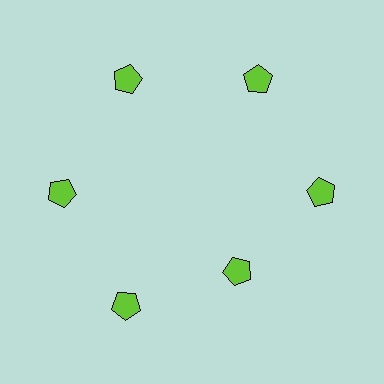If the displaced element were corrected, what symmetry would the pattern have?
It would have 6-fold rotational symmetry — the pattern would map onto itself every 60 degrees.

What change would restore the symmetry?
The symmetry would be restored by moving it outward, back onto the ring so that all 6 pentagons sit at equal angles and equal distance from the center.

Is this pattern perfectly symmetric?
No. The 6 lime pentagons are arranged in a ring, but one element near the 5 o'clock position is pulled inward toward the center, breaking the 6-fold rotational symmetry.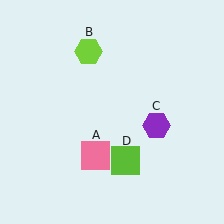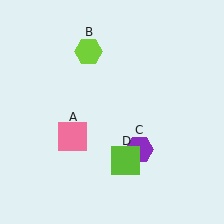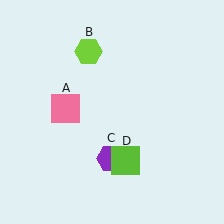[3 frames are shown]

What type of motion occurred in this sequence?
The pink square (object A), purple hexagon (object C) rotated clockwise around the center of the scene.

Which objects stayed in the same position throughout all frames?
Lime hexagon (object B) and lime square (object D) remained stationary.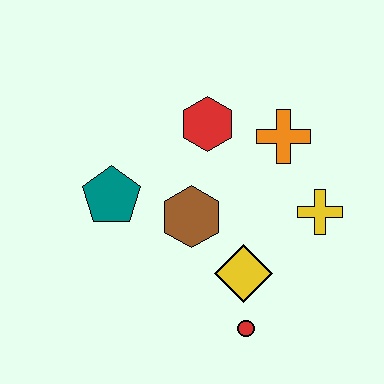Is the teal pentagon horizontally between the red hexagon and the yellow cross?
No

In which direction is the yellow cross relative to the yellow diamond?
The yellow cross is to the right of the yellow diamond.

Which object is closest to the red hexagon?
The orange cross is closest to the red hexagon.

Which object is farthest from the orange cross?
The red circle is farthest from the orange cross.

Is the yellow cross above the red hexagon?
No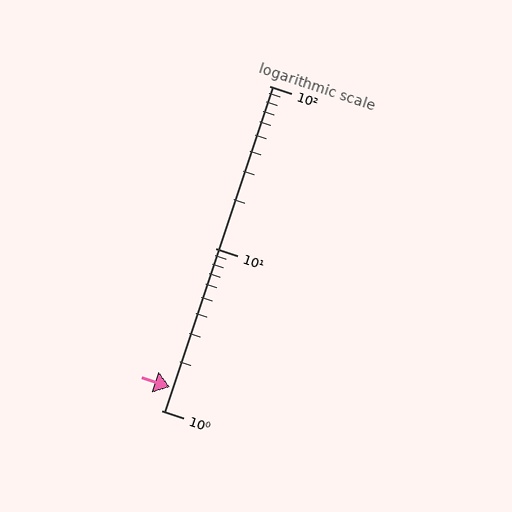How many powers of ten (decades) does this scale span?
The scale spans 2 decades, from 1 to 100.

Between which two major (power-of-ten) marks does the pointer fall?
The pointer is between 1 and 10.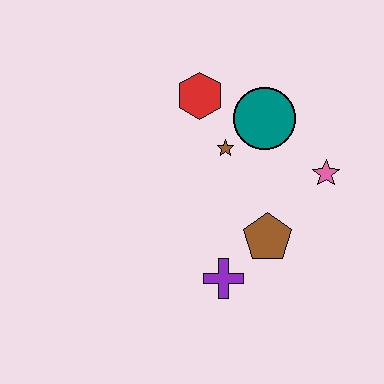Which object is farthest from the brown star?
The purple cross is farthest from the brown star.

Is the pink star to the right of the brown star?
Yes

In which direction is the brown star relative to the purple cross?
The brown star is above the purple cross.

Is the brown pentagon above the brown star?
No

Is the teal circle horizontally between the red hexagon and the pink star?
Yes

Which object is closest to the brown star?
The teal circle is closest to the brown star.